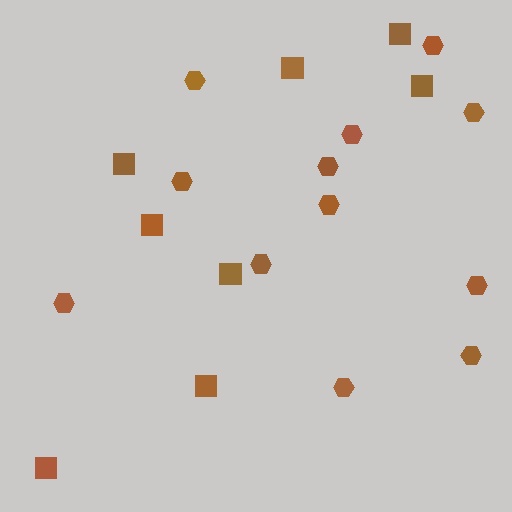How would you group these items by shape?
There are 2 groups: one group of squares (8) and one group of hexagons (12).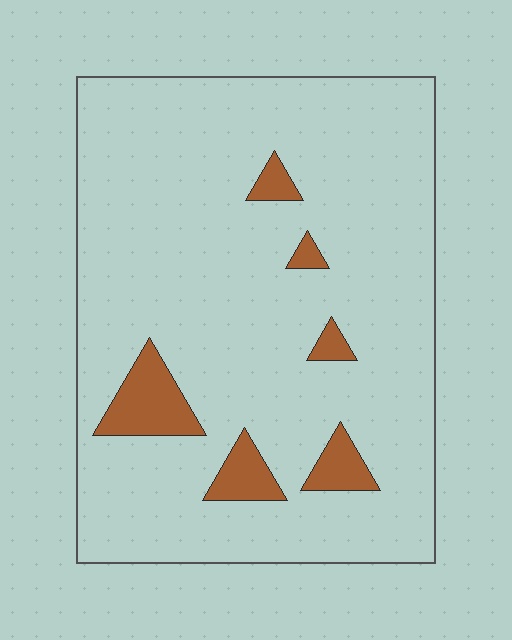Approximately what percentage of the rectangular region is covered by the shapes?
Approximately 10%.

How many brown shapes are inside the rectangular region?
6.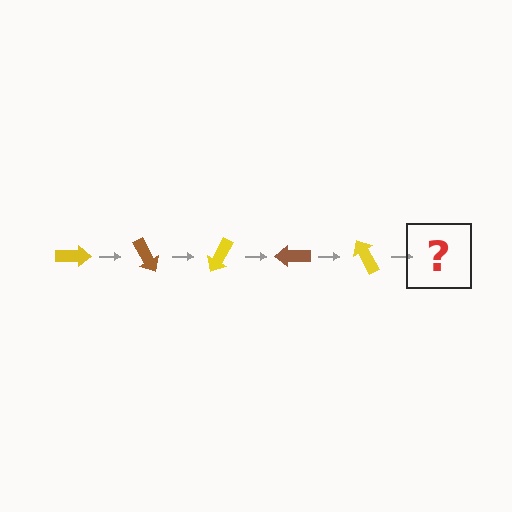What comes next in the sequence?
The next element should be a brown arrow, rotated 300 degrees from the start.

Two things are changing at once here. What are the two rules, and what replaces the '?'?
The two rules are that it rotates 60 degrees each step and the color cycles through yellow and brown. The '?' should be a brown arrow, rotated 300 degrees from the start.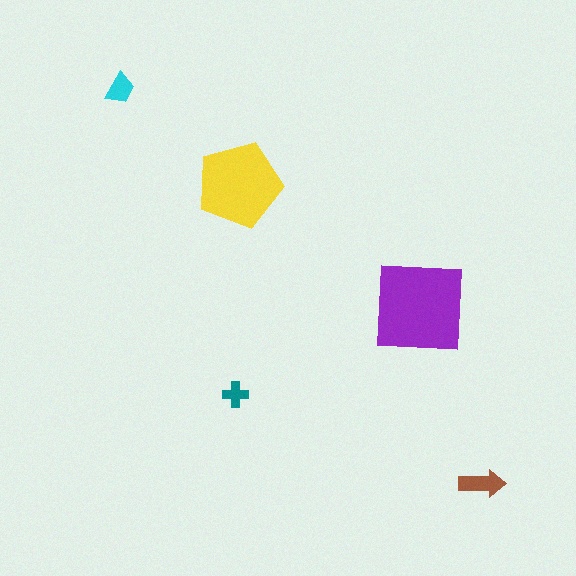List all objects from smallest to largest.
The teal cross, the cyan trapezoid, the brown arrow, the yellow pentagon, the purple square.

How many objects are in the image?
There are 5 objects in the image.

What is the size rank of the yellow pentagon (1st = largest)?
2nd.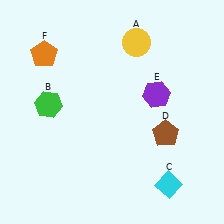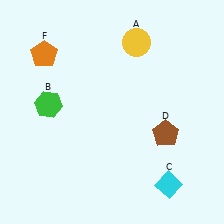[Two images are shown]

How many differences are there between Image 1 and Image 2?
There is 1 difference between the two images.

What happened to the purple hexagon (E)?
The purple hexagon (E) was removed in Image 2. It was in the top-right area of Image 1.